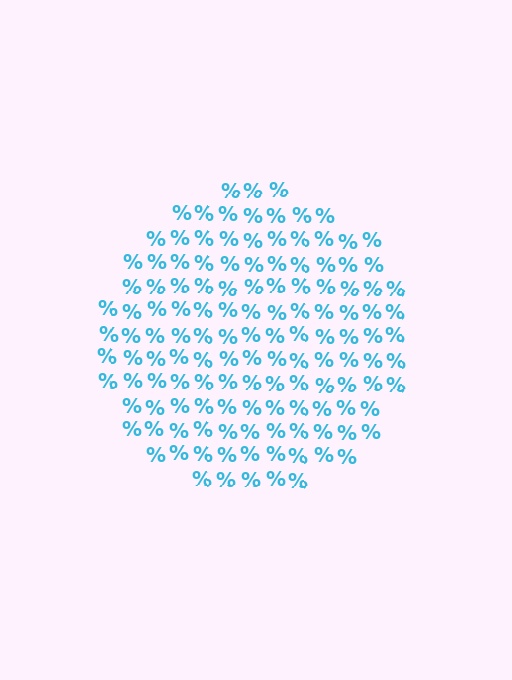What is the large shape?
The large shape is a circle.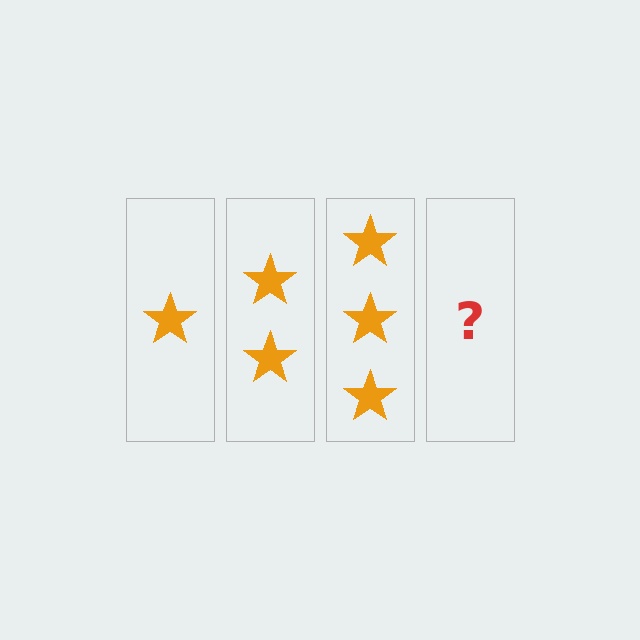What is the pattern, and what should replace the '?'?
The pattern is that each step adds one more star. The '?' should be 4 stars.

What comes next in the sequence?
The next element should be 4 stars.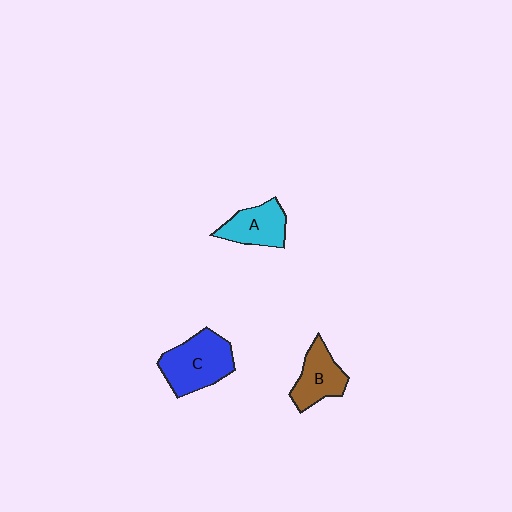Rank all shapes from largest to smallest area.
From largest to smallest: C (blue), B (brown), A (cyan).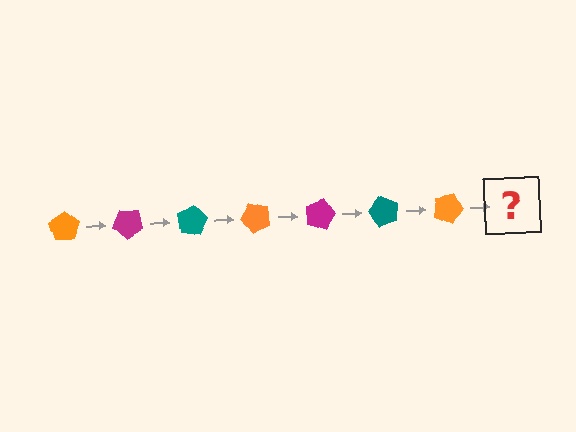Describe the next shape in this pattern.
It should be a magenta pentagon, rotated 280 degrees from the start.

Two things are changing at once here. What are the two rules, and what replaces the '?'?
The two rules are that it rotates 40 degrees each step and the color cycles through orange, magenta, and teal. The '?' should be a magenta pentagon, rotated 280 degrees from the start.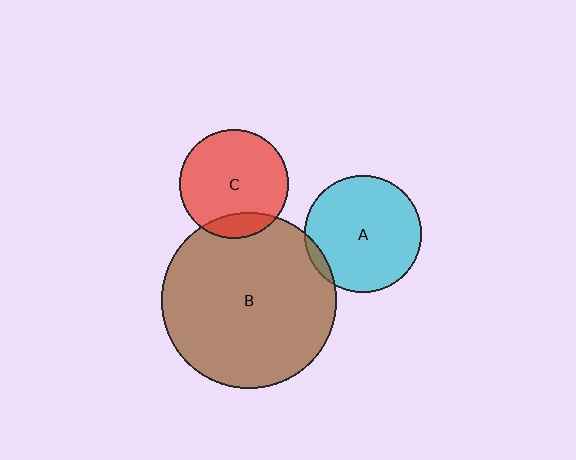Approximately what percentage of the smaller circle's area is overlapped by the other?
Approximately 5%.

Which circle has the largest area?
Circle B (brown).